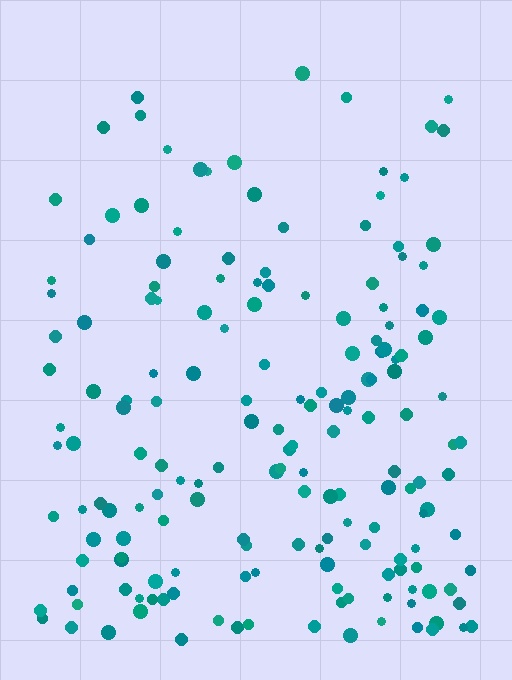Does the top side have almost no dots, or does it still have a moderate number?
Still a moderate number, just noticeably fewer than the bottom.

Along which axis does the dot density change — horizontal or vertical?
Vertical.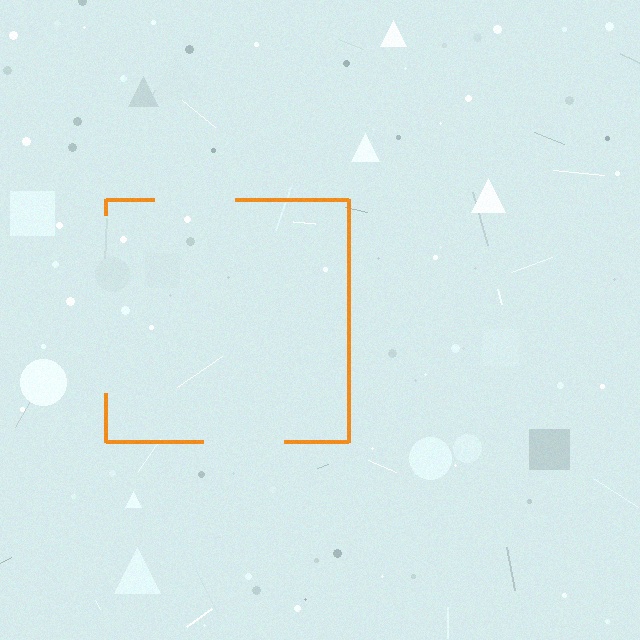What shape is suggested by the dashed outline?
The dashed outline suggests a square.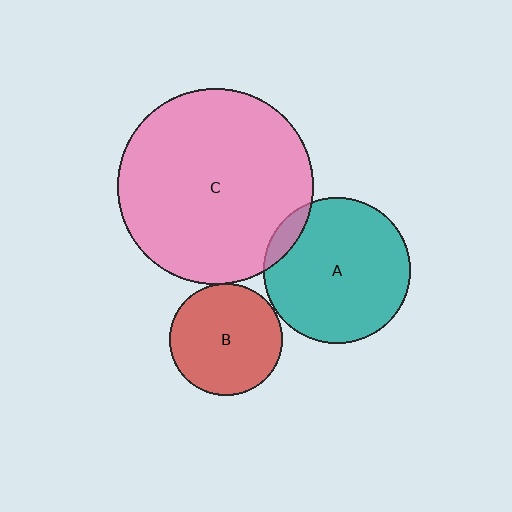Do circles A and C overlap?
Yes.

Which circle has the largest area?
Circle C (pink).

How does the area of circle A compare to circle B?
Approximately 1.7 times.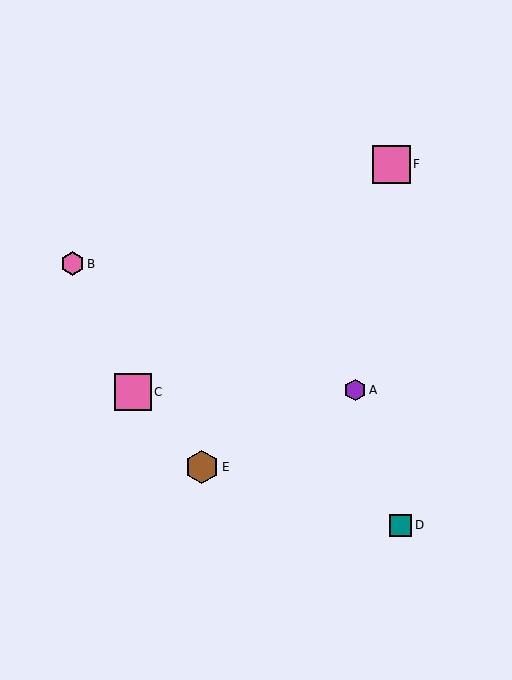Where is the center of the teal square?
The center of the teal square is at (401, 526).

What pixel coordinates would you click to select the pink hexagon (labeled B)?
Click at (73, 264) to select the pink hexagon B.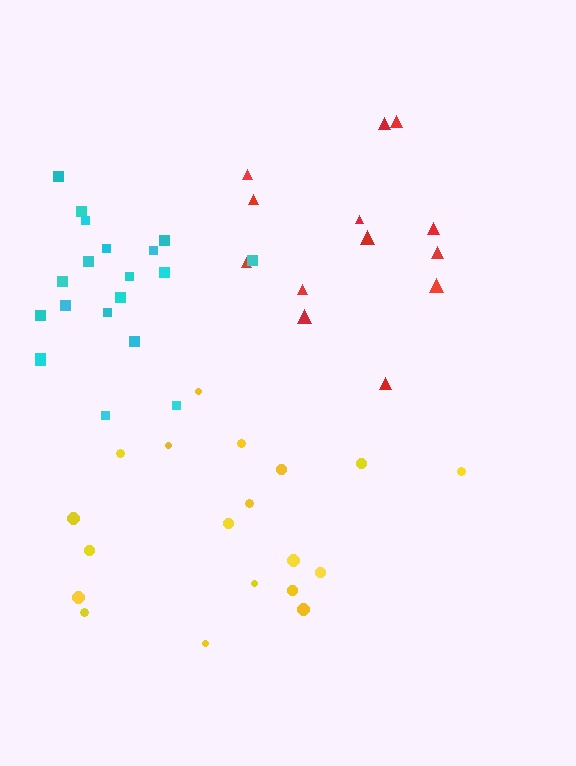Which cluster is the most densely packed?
Cyan.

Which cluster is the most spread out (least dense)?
Red.